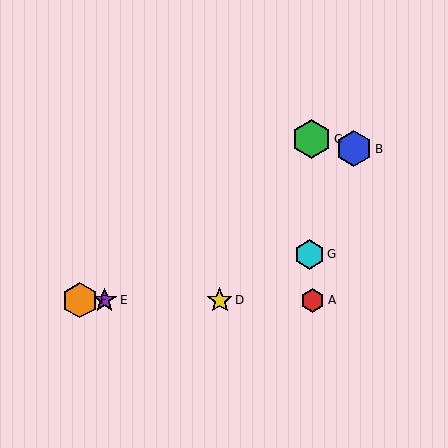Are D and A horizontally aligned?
Yes, both are at y≈300.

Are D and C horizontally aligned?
No, D is at y≈300 and C is at y≈139.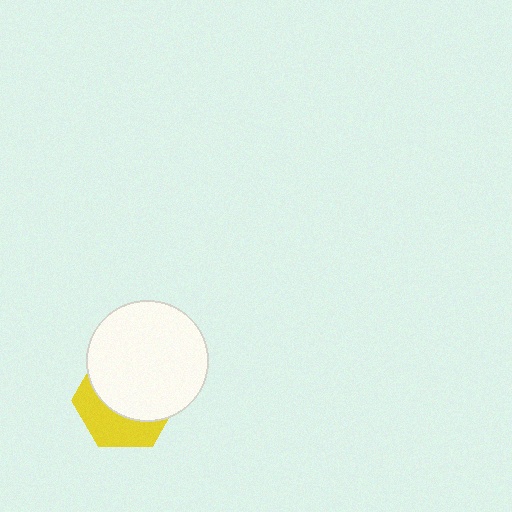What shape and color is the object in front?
The object in front is a white circle.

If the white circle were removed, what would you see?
You would see the complete yellow hexagon.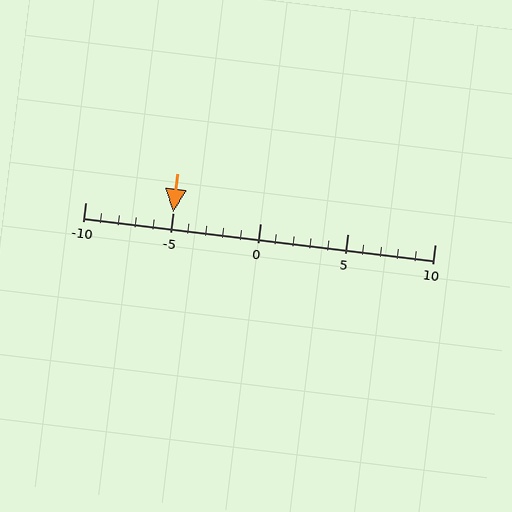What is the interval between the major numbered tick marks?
The major tick marks are spaced 5 units apart.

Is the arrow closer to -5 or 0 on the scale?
The arrow is closer to -5.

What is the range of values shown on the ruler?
The ruler shows values from -10 to 10.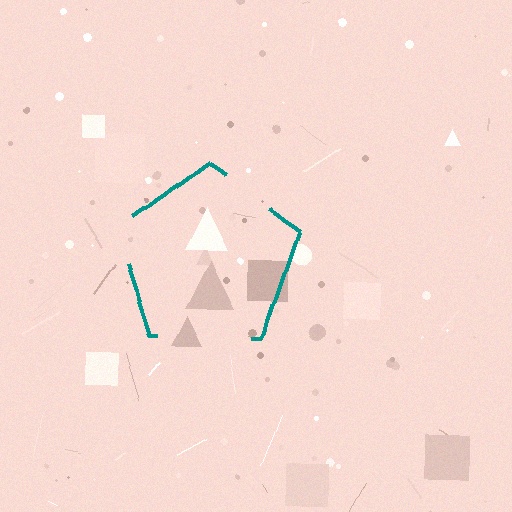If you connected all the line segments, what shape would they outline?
They would outline a pentagon.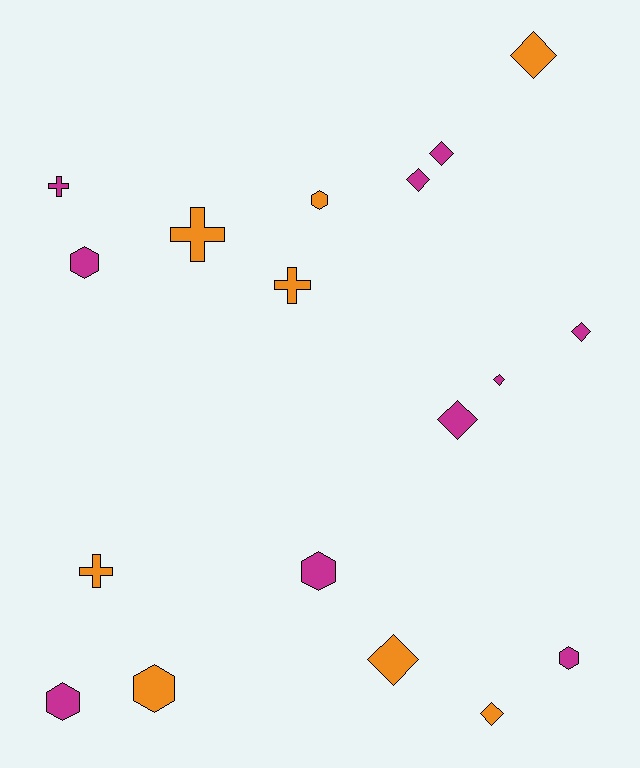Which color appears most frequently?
Magenta, with 10 objects.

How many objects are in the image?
There are 18 objects.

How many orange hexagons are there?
There are 2 orange hexagons.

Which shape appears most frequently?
Diamond, with 8 objects.